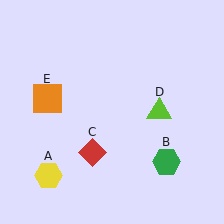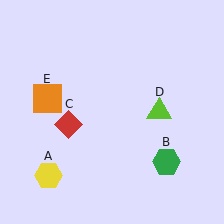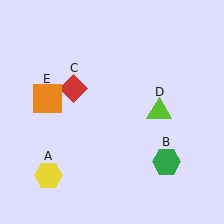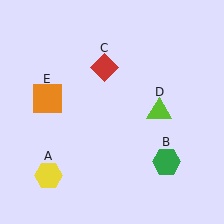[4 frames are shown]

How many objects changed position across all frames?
1 object changed position: red diamond (object C).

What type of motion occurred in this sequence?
The red diamond (object C) rotated clockwise around the center of the scene.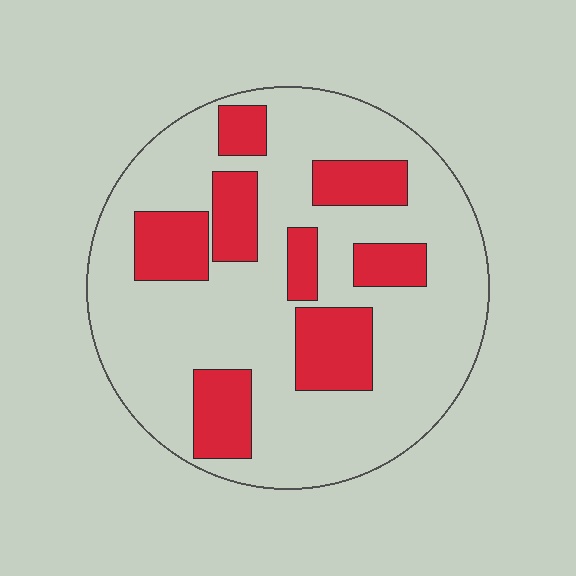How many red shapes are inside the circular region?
8.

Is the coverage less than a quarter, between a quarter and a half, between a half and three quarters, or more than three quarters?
Between a quarter and a half.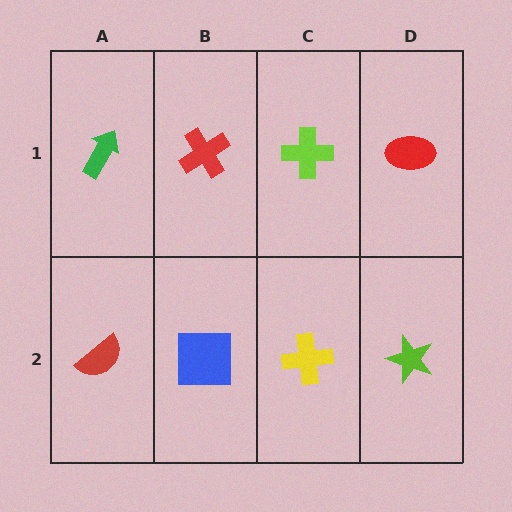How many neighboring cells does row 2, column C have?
3.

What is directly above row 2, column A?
A green arrow.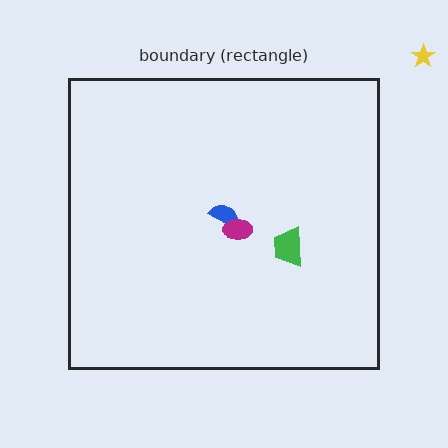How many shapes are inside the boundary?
3 inside, 1 outside.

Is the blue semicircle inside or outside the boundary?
Inside.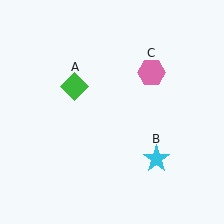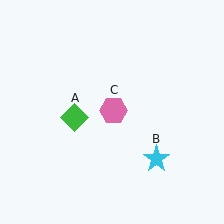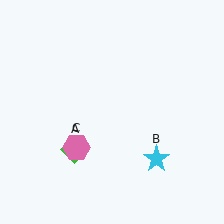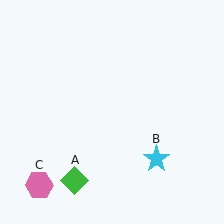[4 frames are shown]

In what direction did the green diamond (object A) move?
The green diamond (object A) moved down.